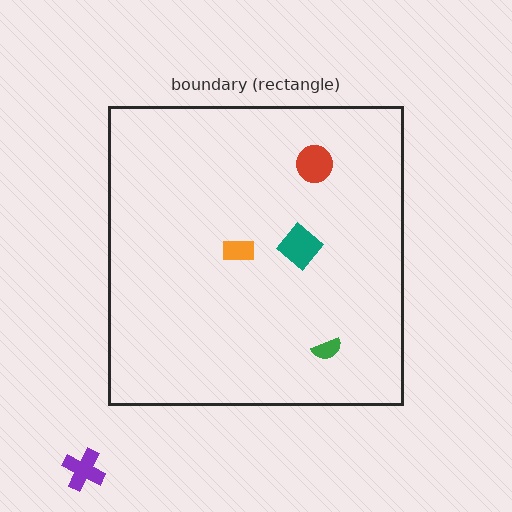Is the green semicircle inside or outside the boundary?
Inside.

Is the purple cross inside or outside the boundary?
Outside.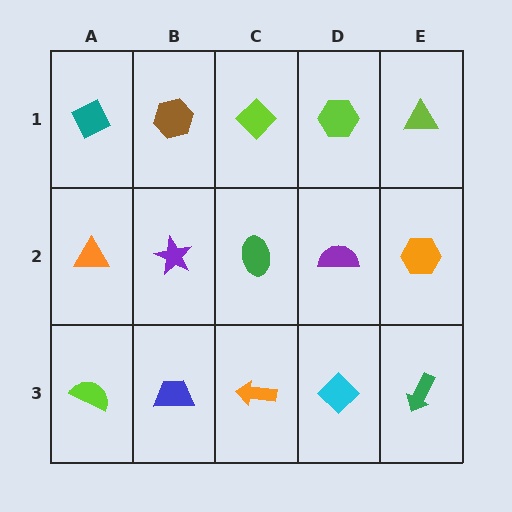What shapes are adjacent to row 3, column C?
A green ellipse (row 2, column C), a blue trapezoid (row 3, column B), a cyan diamond (row 3, column D).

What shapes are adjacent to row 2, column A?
A teal diamond (row 1, column A), a lime semicircle (row 3, column A), a purple star (row 2, column B).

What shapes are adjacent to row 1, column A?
An orange triangle (row 2, column A), a brown hexagon (row 1, column B).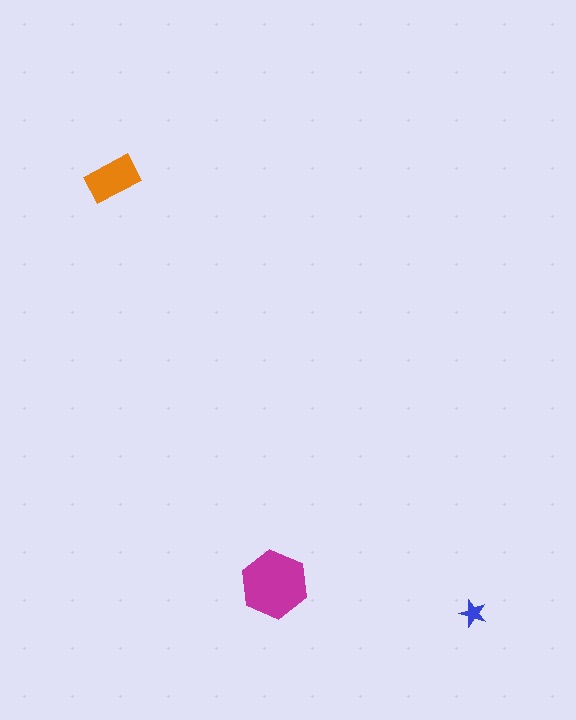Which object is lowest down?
The blue star is bottommost.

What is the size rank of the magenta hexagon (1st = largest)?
1st.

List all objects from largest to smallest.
The magenta hexagon, the orange rectangle, the blue star.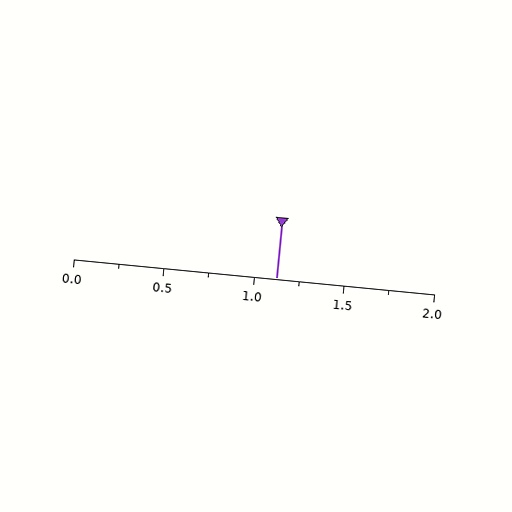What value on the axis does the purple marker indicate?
The marker indicates approximately 1.12.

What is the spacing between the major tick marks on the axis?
The major ticks are spaced 0.5 apart.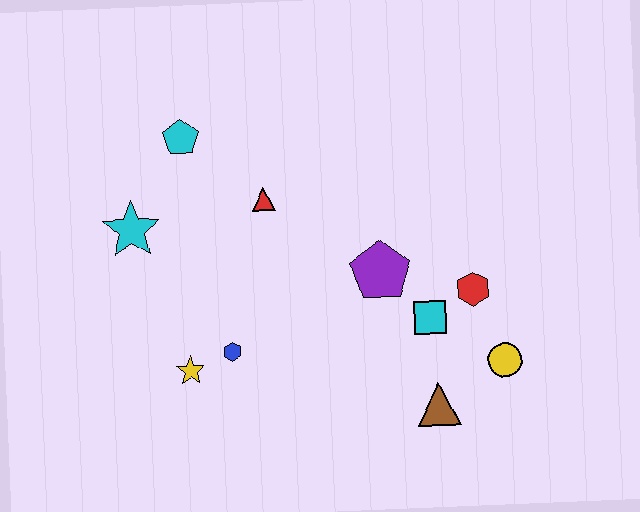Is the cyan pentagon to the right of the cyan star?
Yes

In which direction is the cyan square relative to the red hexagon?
The cyan square is to the left of the red hexagon.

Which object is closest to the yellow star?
The blue hexagon is closest to the yellow star.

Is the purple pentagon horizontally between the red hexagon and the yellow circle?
No